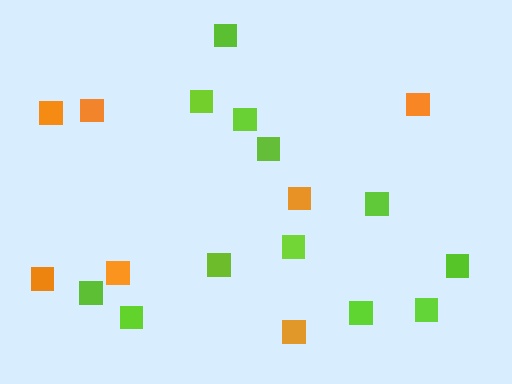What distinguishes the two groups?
There are 2 groups: one group of orange squares (7) and one group of lime squares (12).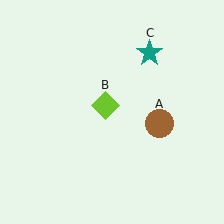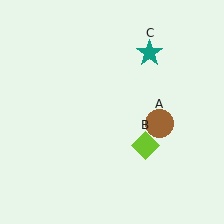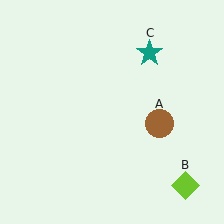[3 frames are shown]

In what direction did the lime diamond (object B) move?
The lime diamond (object B) moved down and to the right.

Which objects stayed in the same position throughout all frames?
Brown circle (object A) and teal star (object C) remained stationary.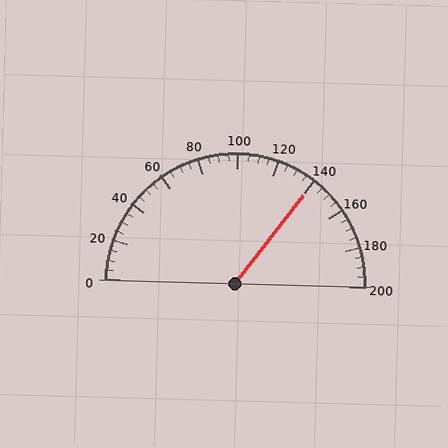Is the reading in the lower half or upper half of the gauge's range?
The reading is in the upper half of the range (0 to 200).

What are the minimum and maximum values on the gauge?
The gauge ranges from 0 to 200.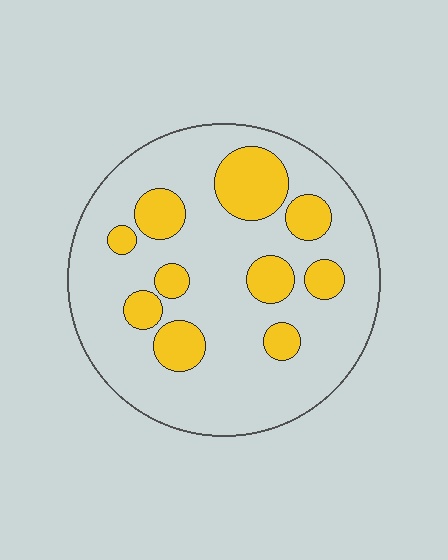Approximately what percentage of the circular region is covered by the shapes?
Approximately 25%.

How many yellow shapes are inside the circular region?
10.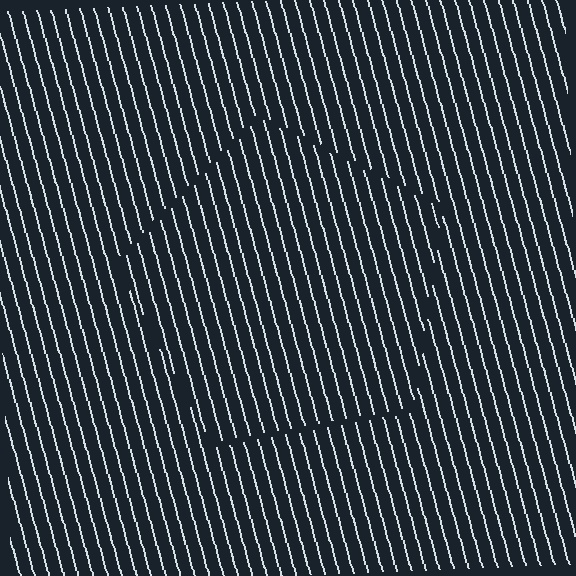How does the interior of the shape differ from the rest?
The interior of the shape contains the same grating, shifted by half a period — the contour is defined by the phase discontinuity where line-ends from the inner and outer gratings abut.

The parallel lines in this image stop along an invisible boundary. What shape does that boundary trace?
An illusory pentagon. The interior of the shape contains the same grating, shifted by half a period — the contour is defined by the phase discontinuity where line-ends from the inner and outer gratings abut.